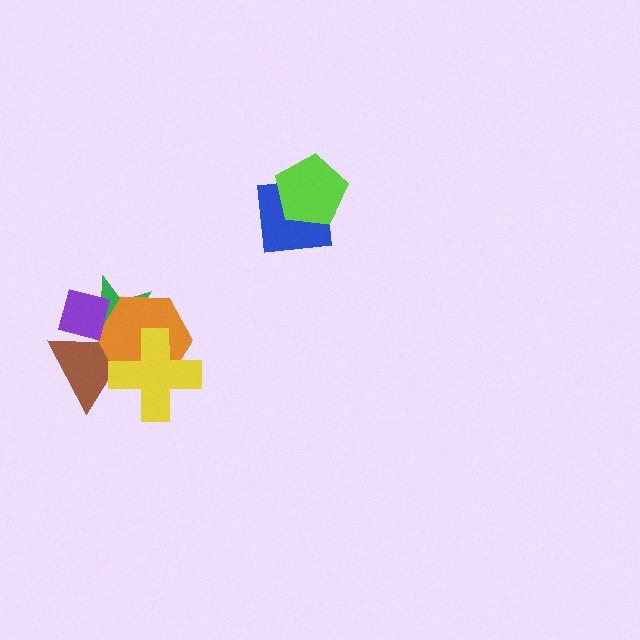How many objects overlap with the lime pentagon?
1 object overlaps with the lime pentagon.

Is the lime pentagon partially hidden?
No, no other shape covers it.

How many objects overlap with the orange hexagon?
4 objects overlap with the orange hexagon.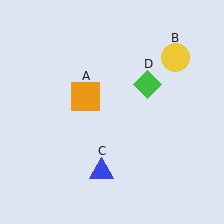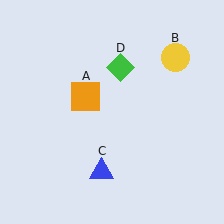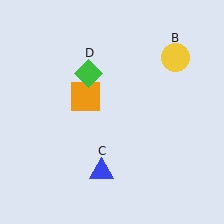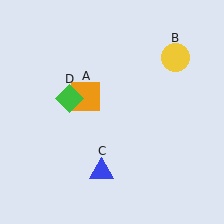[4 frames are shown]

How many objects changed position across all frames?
1 object changed position: green diamond (object D).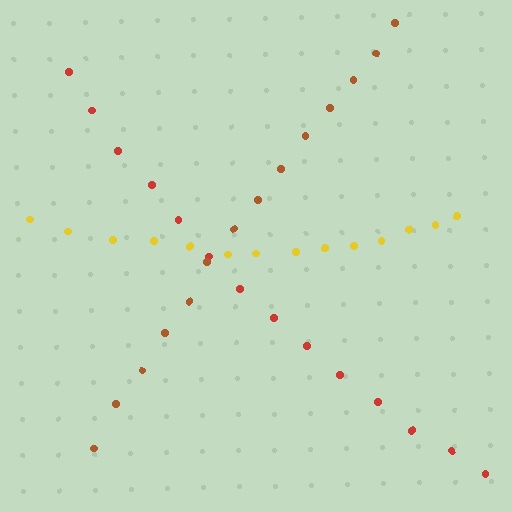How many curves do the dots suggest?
There are 3 distinct paths.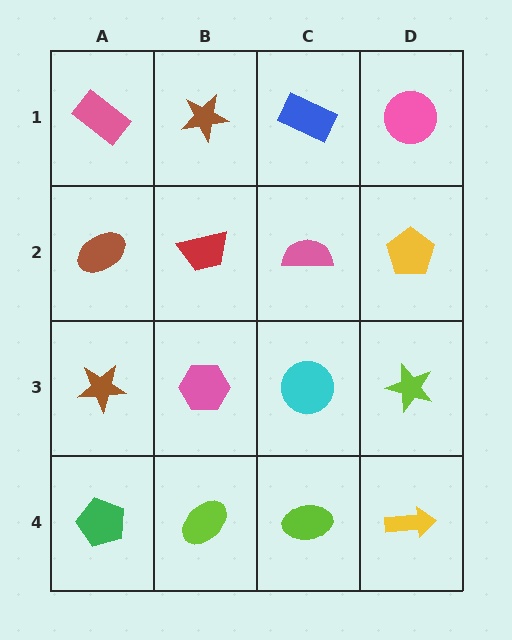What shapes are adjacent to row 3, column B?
A red trapezoid (row 2, column B), a lime ellipse (row 4, column B), a brown star (row 3, column A), a cyan circle (row 3, column C).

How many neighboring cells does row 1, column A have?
2.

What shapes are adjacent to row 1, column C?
A pink semicircle (row 2, column C), a brown star (row 1, column B), a pink circle (row 1, column D).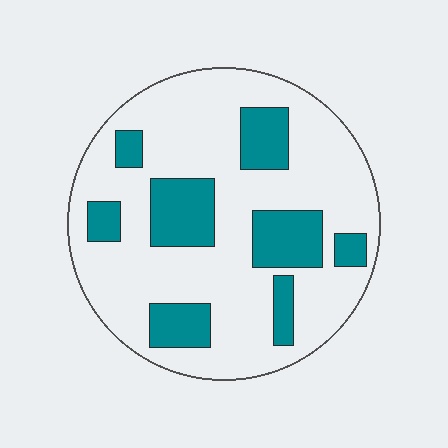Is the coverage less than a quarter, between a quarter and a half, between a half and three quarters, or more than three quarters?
Between a quarter and a half.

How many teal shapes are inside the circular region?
8.